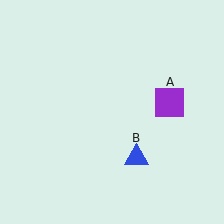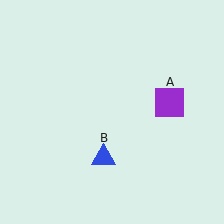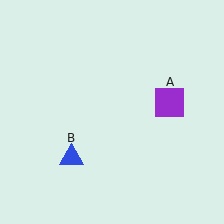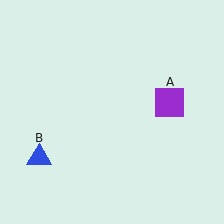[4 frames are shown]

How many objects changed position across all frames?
1 object changed position: blue triangle (object B).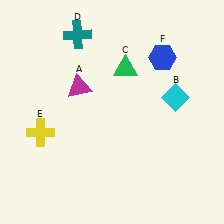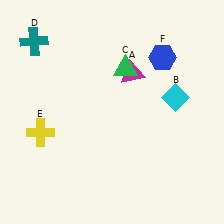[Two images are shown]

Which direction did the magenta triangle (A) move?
The magenta triangle (A) moved right.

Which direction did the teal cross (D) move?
The teal cross (D) moved left.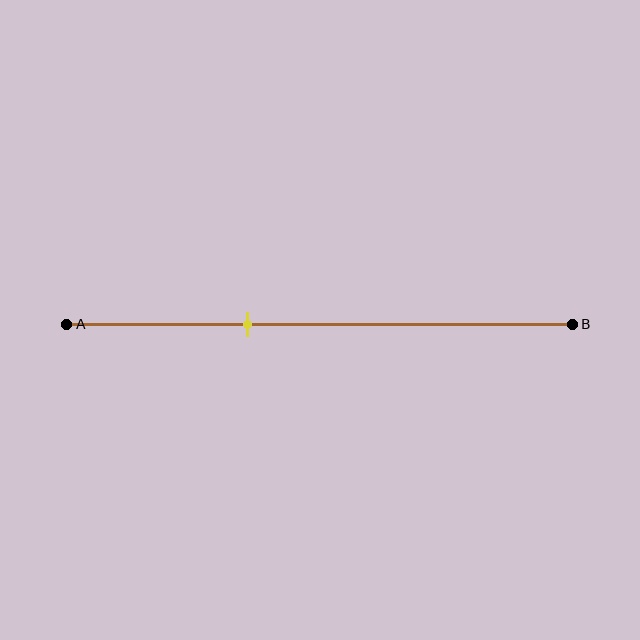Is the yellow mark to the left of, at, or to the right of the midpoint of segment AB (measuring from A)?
The yellow mark is to the left of the midpoint of segment AB.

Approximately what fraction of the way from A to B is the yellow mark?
The yellow mark is approximately 35% of the way from A to B.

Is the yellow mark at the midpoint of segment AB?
No, the mark is at about 35% from A, not at the 50% midpoint.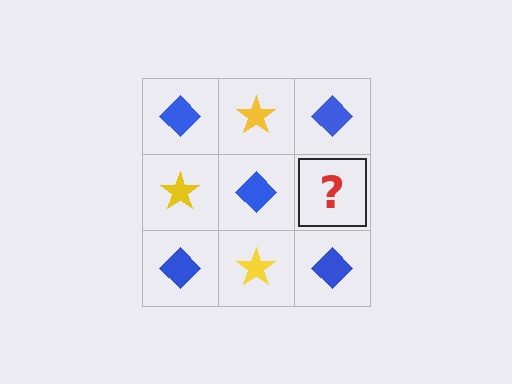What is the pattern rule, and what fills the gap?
The rule is that it alternates blue diamond and yellow star in a checkerboard pattern. The gap should be filled with a yellow star.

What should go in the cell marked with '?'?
The missing cell should contain a yellow star.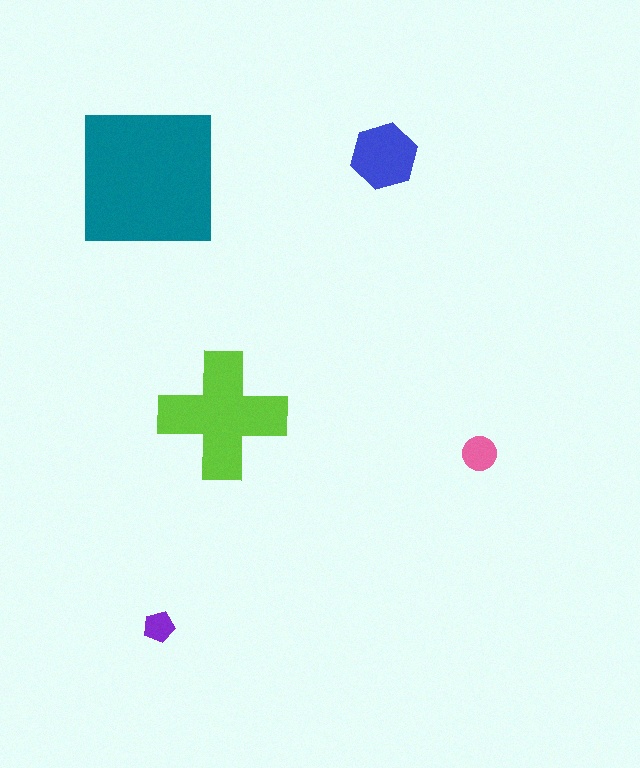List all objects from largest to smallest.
The teal square, the lime cross, the blue hexagon, the pink circle, the purple pentagon.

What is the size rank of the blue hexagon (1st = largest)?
3rd.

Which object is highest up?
The blue hexagon is topmost.